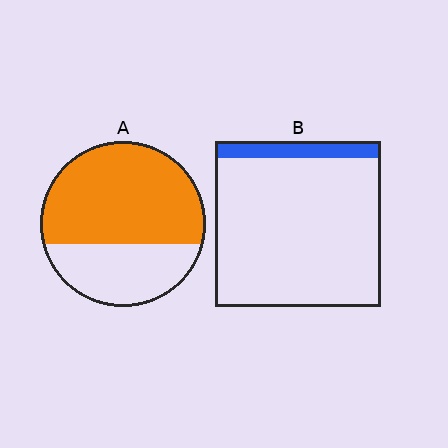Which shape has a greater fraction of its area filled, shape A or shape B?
Shape A.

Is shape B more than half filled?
No.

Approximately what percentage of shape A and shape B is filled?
A is approximately 65% and B is approximately 10%.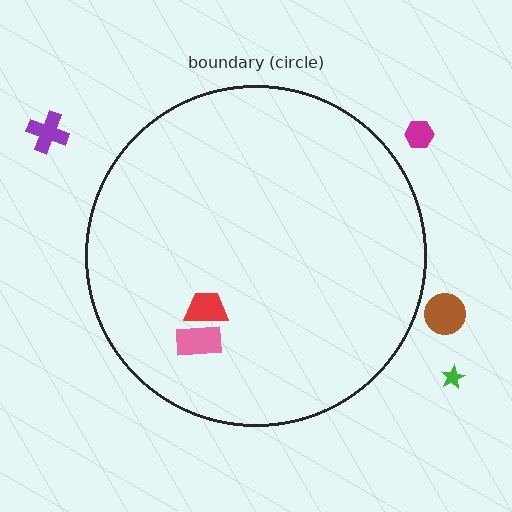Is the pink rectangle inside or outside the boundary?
Inside.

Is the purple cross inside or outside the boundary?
Outside.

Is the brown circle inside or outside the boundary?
Outside.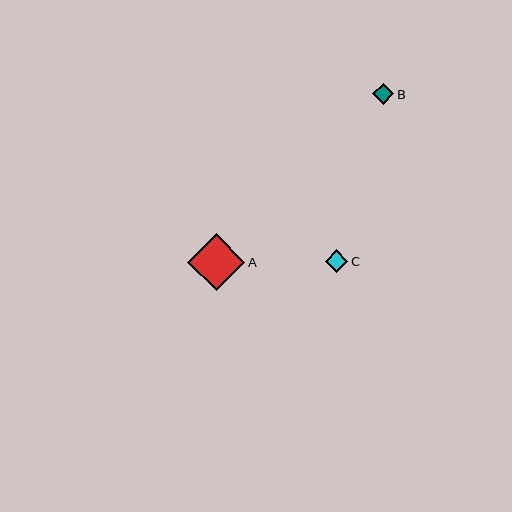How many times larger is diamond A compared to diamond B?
Diamond A is approximately 2.7 times the size of diamond B.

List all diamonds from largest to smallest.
From largest to smallest: A, C, B.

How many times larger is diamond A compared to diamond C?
Diamond A is approximately 2.5 times the size of diamond C.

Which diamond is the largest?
Diamond A is the largest with a size of approximately 57 pixels.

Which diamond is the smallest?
Diamond B is the smallest with a size of approximately 21 pixels.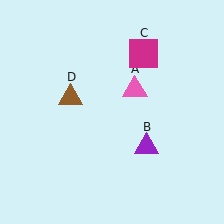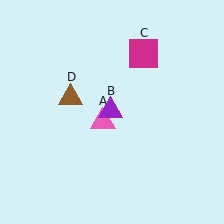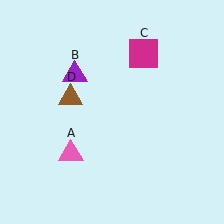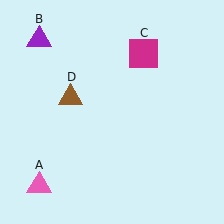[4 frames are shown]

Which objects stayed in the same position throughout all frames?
Magenta square (object C) and brown triangle (object D) remained stationary.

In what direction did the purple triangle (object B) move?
The purple triangle (object B) moved up and to the left.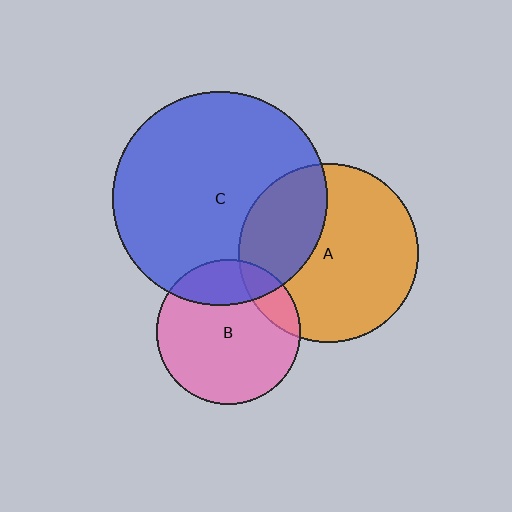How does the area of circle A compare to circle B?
Approximately 1.5 times.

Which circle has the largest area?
Circle C (blue).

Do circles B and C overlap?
Yes.